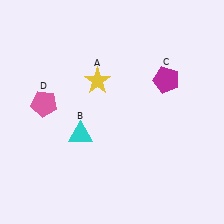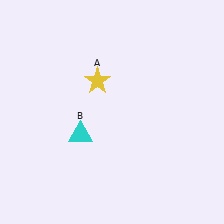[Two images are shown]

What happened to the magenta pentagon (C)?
The magenta pentagon (C) was removed in Image 2. It was in the top-right area of Image 1.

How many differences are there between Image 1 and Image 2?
There are 2 differences between the two images.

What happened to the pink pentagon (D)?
The pink pentagon (D) was removed in Image 2. It was in the top-left area of Image 1.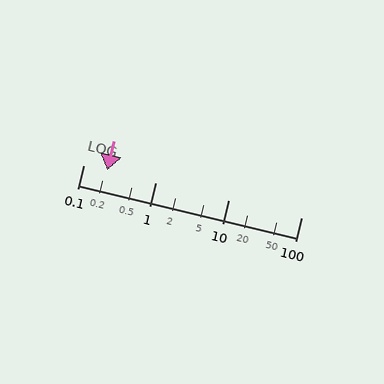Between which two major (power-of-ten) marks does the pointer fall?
The pointer is between 0.1 and 1.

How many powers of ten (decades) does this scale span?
The scale spans 3 decades, from 0.1 to 100.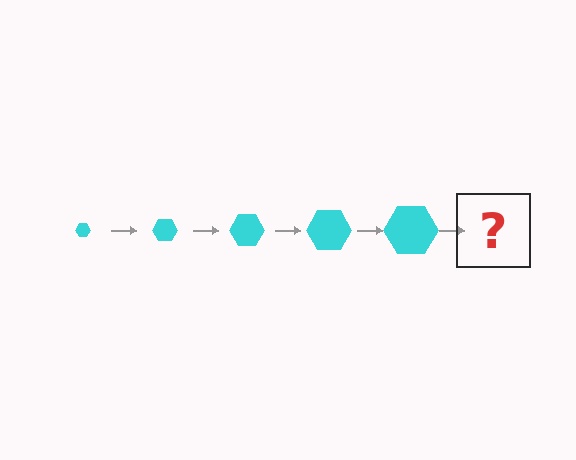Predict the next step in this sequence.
The next step is a cyan hexagon, larger than the previous one.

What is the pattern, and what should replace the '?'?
The pattern is that the hexagon gets progressively larger each step. The '?' should be a cyan hexagon, larger than the previous one.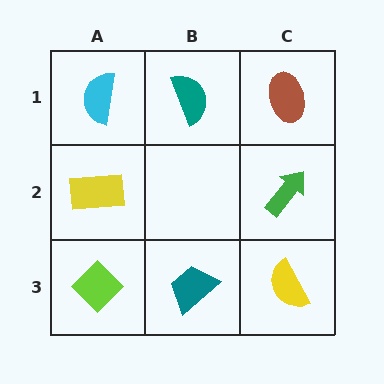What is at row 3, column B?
A teal trapezoid.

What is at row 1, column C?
A brown ellipse.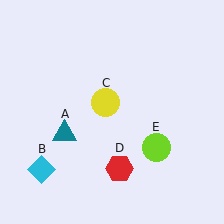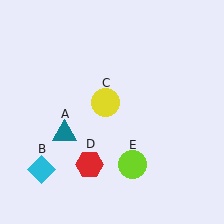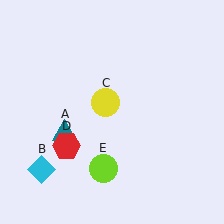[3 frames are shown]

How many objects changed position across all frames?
2 objects changed position: red hexagon (object D), lime circle (object E).